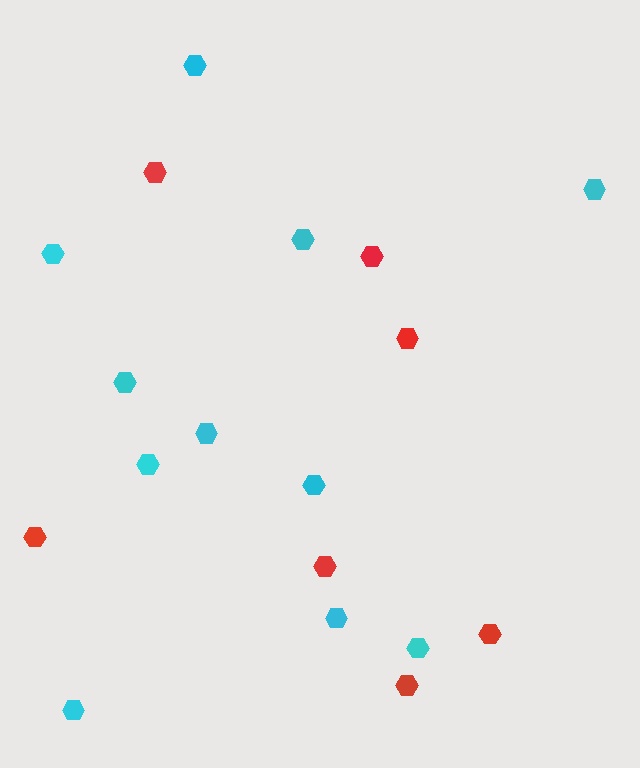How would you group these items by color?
There are 2 groups: one group of red hexagons (7) and one group of cyan hexagons (11).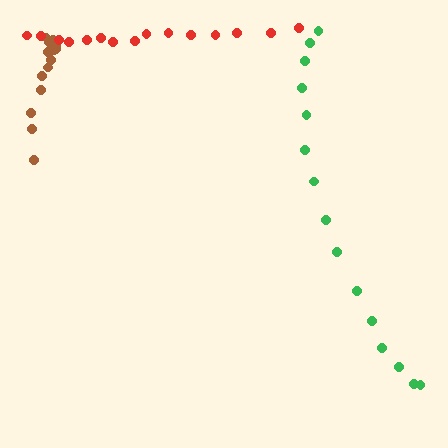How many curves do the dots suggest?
There are 3 distinct paths.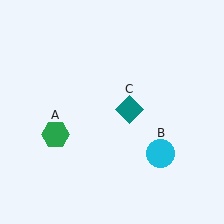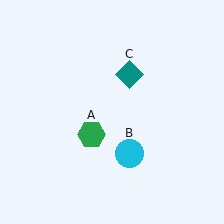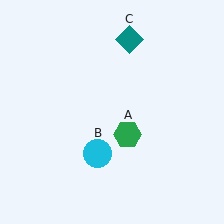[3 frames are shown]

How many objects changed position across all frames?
3 objects changed position: green hexagon (object A), cyan circle (object B), teal diamond (object C).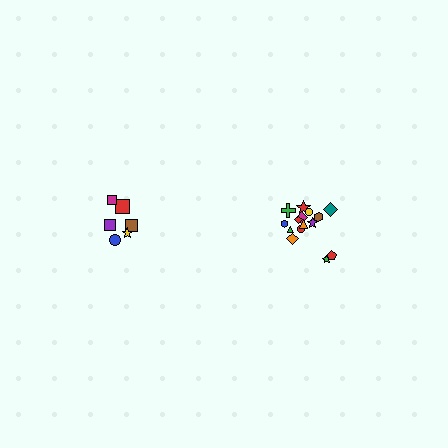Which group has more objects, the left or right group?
The right group.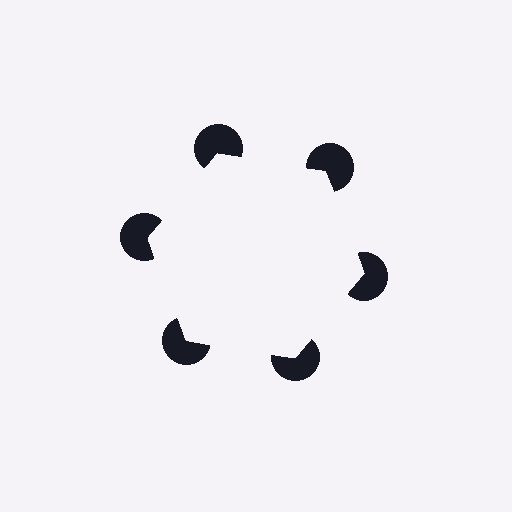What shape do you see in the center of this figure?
An illusory hexagon — its edges are inferred from the aligned wedge cuts in the pac-man discs, not physically drawn.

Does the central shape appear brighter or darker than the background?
It typically appears slightly brighter than the background, even though no actual brightness change is drawn.